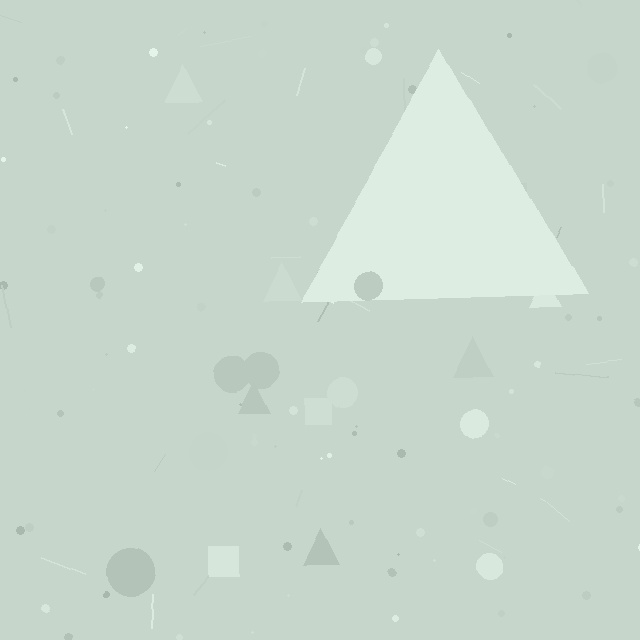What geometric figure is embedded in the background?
A triangle is embedded in the background.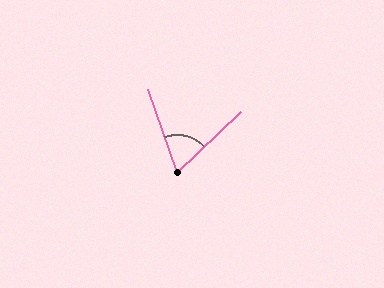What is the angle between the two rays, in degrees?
Approximately 66 degrees.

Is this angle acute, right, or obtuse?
It is acute.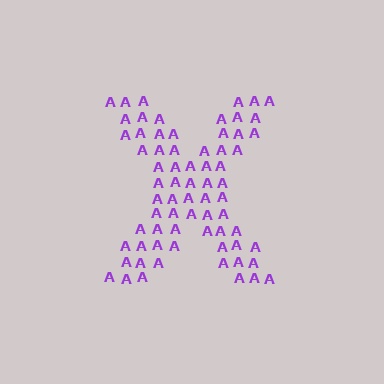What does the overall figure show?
The overall figure shows the letter X.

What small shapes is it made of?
It is made of small letter A's.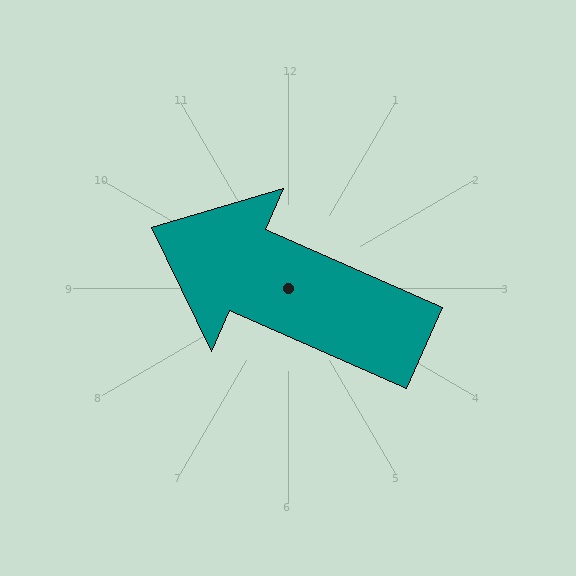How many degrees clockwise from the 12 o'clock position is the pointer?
Approximately 294 degrees.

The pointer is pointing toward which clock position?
Roughly 10 o'clock.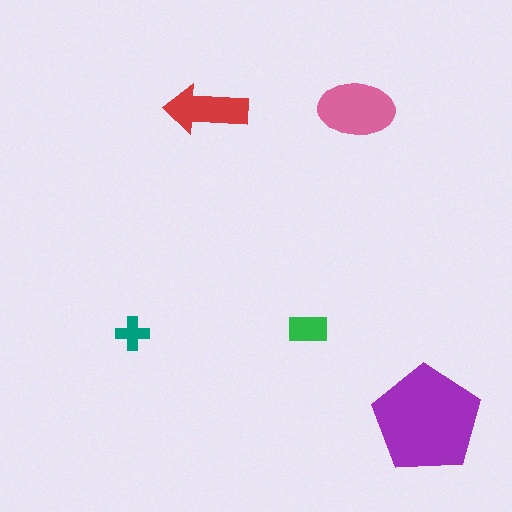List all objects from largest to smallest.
The purple pentagon, the pink ellipse, the red arrow, the green rectangle, the teal cross.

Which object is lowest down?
The purple pentagon is bottommost.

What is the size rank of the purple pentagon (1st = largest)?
1st.